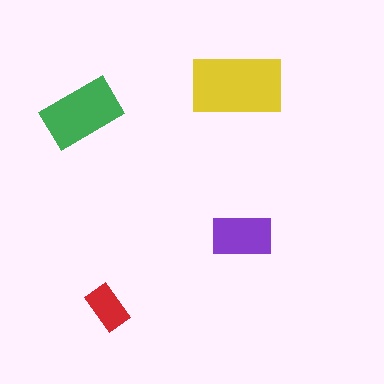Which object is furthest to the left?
The green rectangle is leftmost.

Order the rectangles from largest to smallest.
the yellow one, the green one, the purple one, the red one.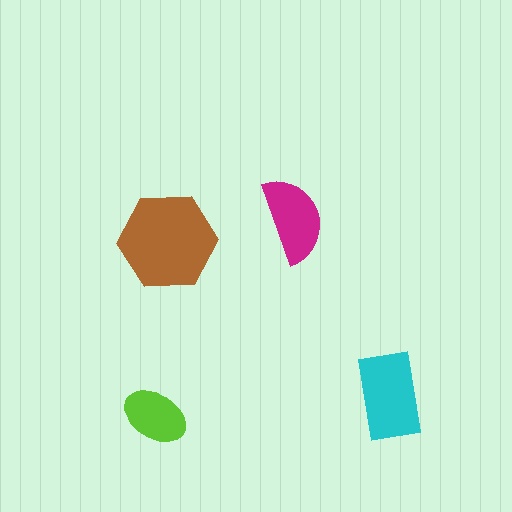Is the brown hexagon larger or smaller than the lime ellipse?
Larger.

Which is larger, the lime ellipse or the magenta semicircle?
The magenta semicircle.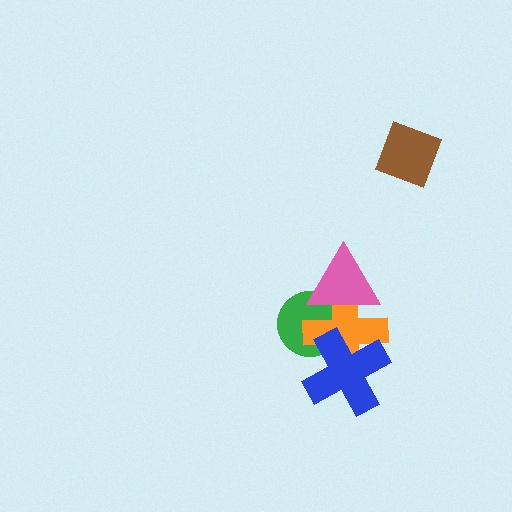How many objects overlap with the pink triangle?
2 objects overlap with the pink triangle.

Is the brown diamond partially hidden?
No, no other shape covers it.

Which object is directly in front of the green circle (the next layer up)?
The orange cross is directly in front of the green circle.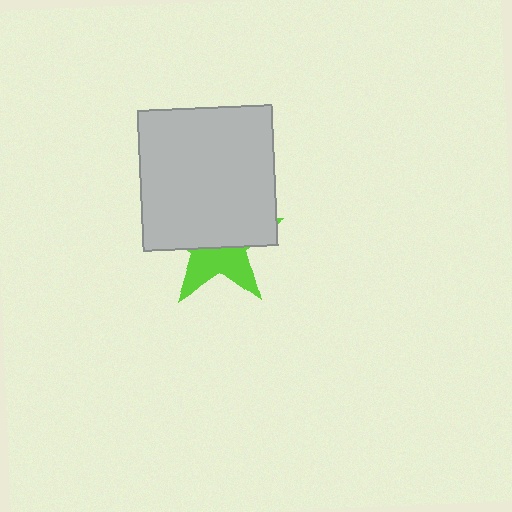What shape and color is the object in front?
The object in front is a light gray rectangle.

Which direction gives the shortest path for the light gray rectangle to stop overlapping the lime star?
Moving up gives the shortest separation.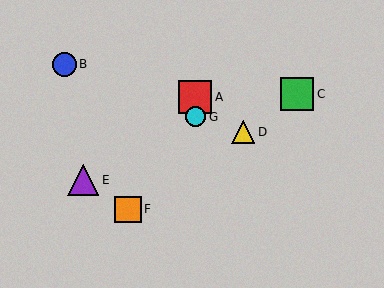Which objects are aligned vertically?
Objects A, G are aligned vertically.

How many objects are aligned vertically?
2 objects (A, G) are aligned vertically.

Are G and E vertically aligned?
No, G is at x≈195 and E is at x≈83.